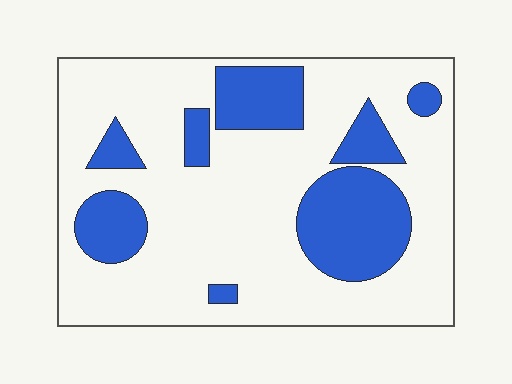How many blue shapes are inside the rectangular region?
8.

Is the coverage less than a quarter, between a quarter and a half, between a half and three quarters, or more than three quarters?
Between a quarter and a half.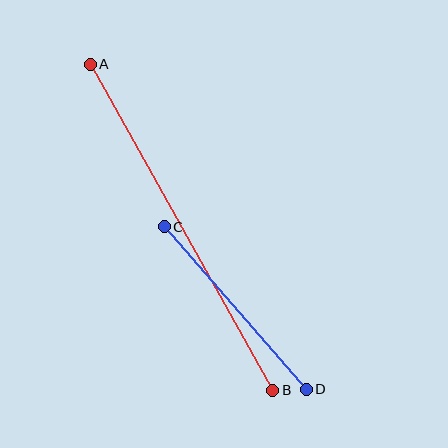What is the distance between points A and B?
The distance is approximately 374 pixels.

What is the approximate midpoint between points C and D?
The midpoint is at approximately (235, 308) pixels.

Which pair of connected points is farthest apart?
Points A and B are farthest apart.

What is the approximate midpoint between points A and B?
The midpoint is at approximately (181, 227) pixels.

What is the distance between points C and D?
The distance is approximately 216 pixels.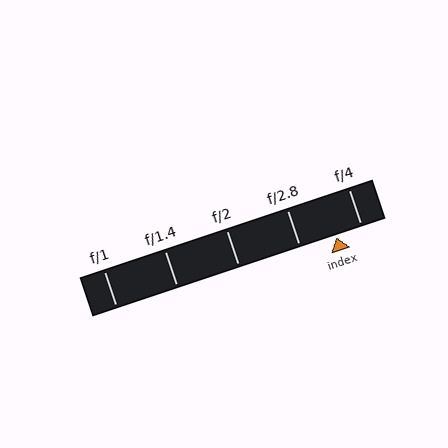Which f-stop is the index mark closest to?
The index mark is closest to f/4.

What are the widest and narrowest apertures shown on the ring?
The widest aperture shown is f/1 and the narrowest is f/4.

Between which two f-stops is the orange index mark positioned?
The index mark is between f/2.8 and f/4.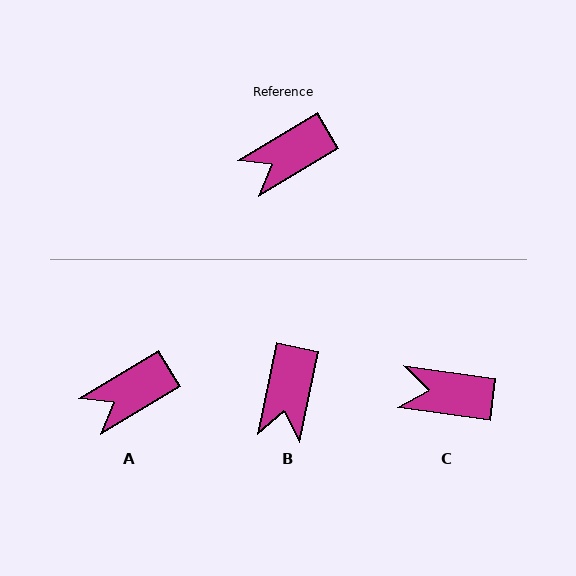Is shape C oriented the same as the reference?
No, it is off by about 39 degrees.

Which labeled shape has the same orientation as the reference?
A.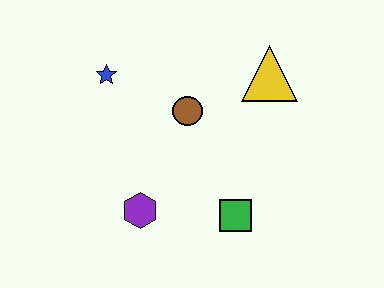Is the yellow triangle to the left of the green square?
No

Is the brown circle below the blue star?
Yes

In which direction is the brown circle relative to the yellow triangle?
The brown circle is to the left of the yellow triangle.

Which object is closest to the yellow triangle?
The brown circle is closest to the yellow triangle.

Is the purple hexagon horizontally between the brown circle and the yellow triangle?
No